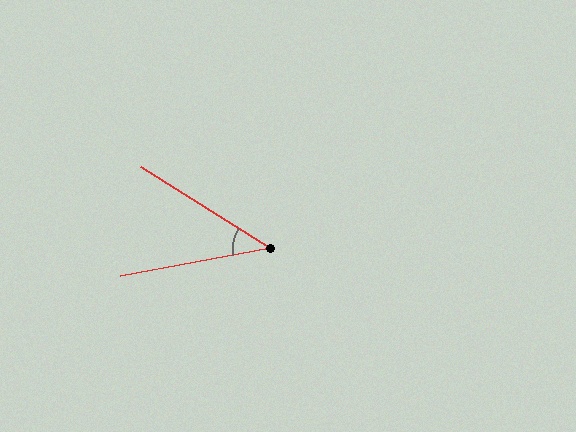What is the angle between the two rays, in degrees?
Approximately 43 degrees.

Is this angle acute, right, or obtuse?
It is acute.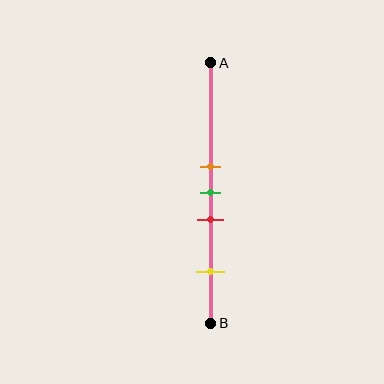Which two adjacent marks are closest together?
The orange and green marks are the closest adjacent pair.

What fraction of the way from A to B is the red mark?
The red mark is approximately 60% (0.6) of the way from A to B.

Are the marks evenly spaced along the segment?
No, the marks are not evenly spaced.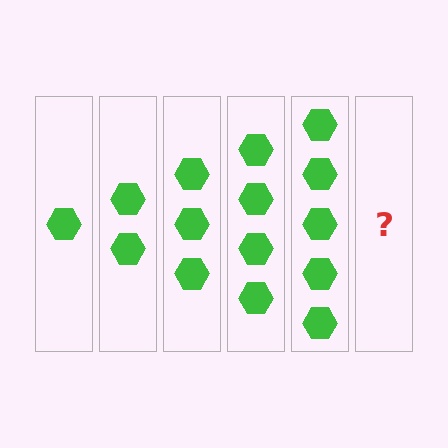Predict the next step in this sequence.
The next step is 6 hexagons.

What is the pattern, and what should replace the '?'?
The pattern is that each step adds one more hexagon. The '?' should be 6 hexagons.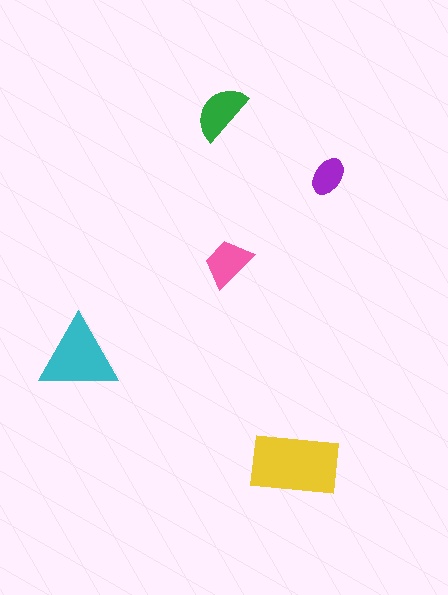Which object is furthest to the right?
The purple ellipse is rightmost.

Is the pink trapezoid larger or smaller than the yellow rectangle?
Smaller.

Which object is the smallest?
The purple ellipse.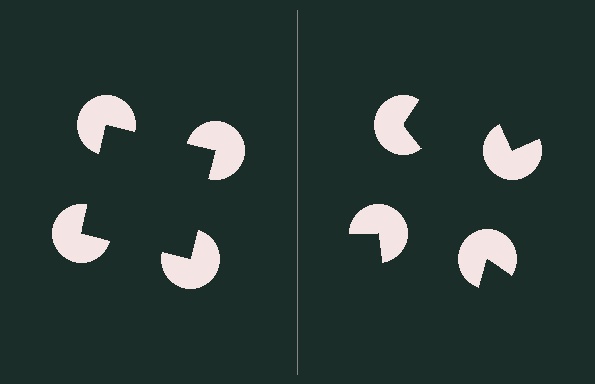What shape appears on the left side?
An illusory square.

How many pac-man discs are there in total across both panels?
8 — 4 on each side.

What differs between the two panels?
The pac-man discs are positioned identically on both sides; only the wedge orientations differ. On the left they align to a square; on the right they are misaligned.